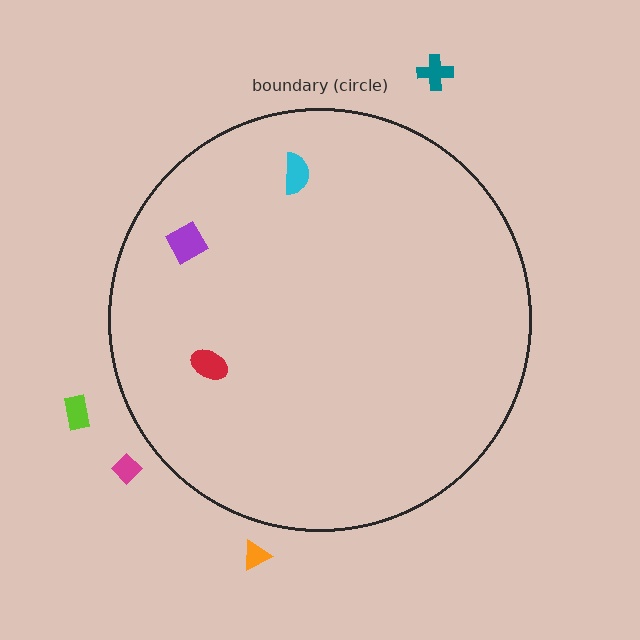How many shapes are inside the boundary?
3 inside, 4 outside.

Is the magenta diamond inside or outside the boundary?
Outside.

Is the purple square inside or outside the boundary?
Inside.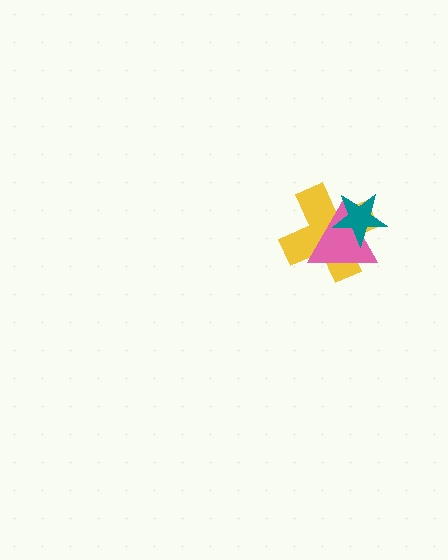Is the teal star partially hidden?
No, no other shape covers it.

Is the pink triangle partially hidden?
Yes, it is partially covered by another shape.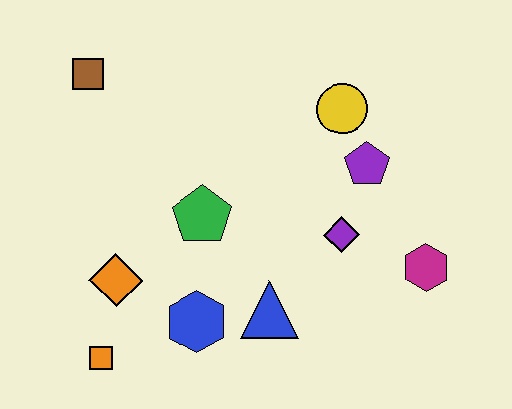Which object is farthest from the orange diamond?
The magenta hexagon is farthest from the orange diamond.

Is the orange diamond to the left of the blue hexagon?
Yes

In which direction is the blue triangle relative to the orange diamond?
The blue triangle is to the right of the orange diamond.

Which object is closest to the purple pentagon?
The yellow circle is closest to the purple pentagon.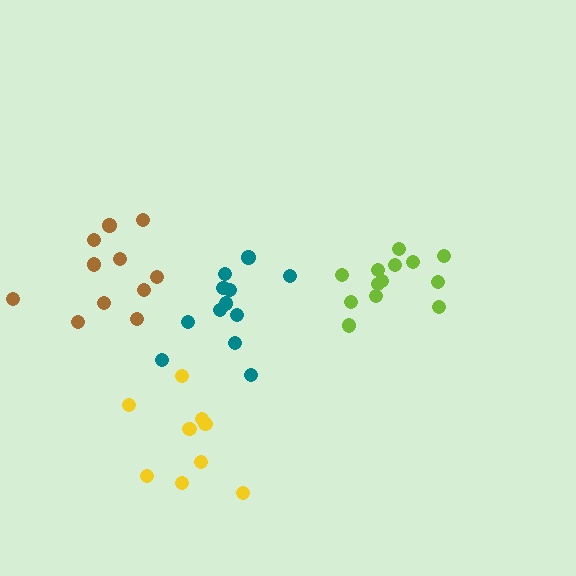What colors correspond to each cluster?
The clusters are colored: brown, lime, yellow, teal.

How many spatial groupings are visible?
There are 4 spatial groupings.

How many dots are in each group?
Group 1: 11 dots, Group 2: 13 dots, Group 3: 9 dots, Group 4: 13 dots (46 total).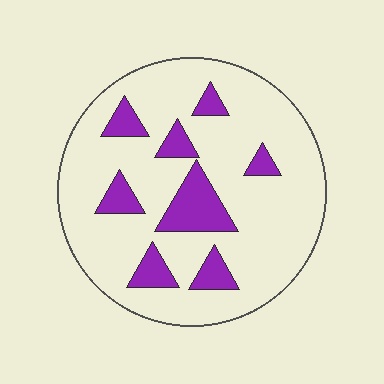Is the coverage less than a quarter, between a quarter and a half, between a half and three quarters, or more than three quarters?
Less than a quarter.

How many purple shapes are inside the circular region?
8.